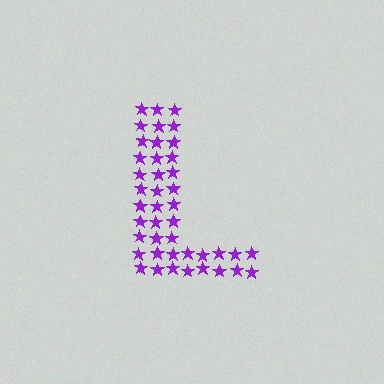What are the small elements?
The small elements are stars.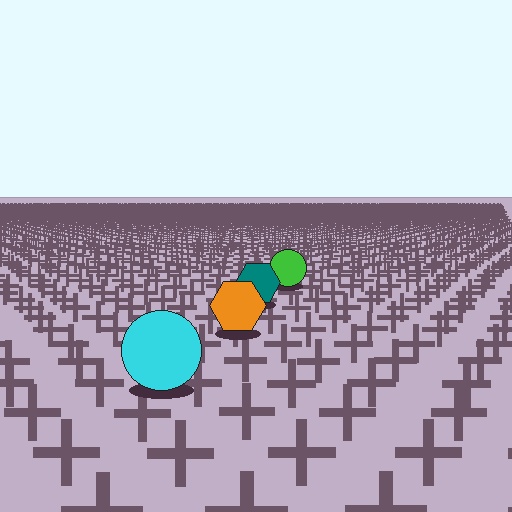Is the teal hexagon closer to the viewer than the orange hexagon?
No. The orange hexagon is closer — you can tell from the texture gradient: the ground texture is coarser near it.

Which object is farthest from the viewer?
The green circle is farthest from the viewer. It appears smaller and the ground texture around it is denser.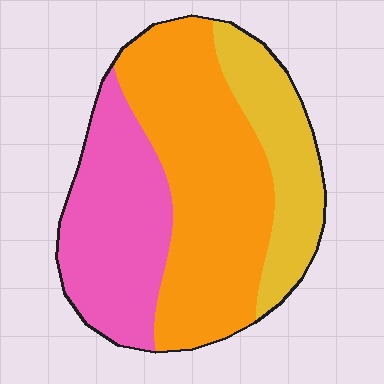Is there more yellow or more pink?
Pink.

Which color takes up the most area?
Orange, at roughly 45%.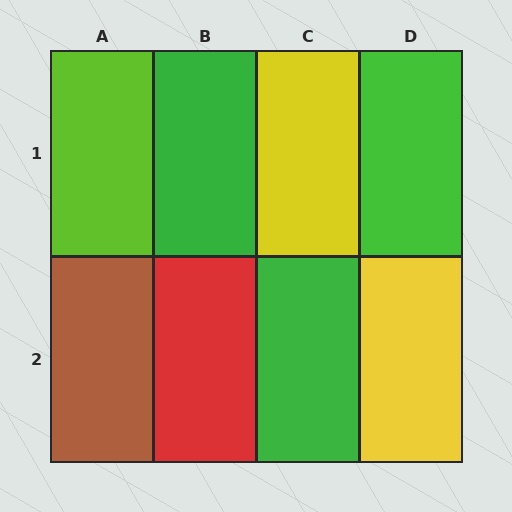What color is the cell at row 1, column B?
Green.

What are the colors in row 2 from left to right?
Brown, red, green, yellow.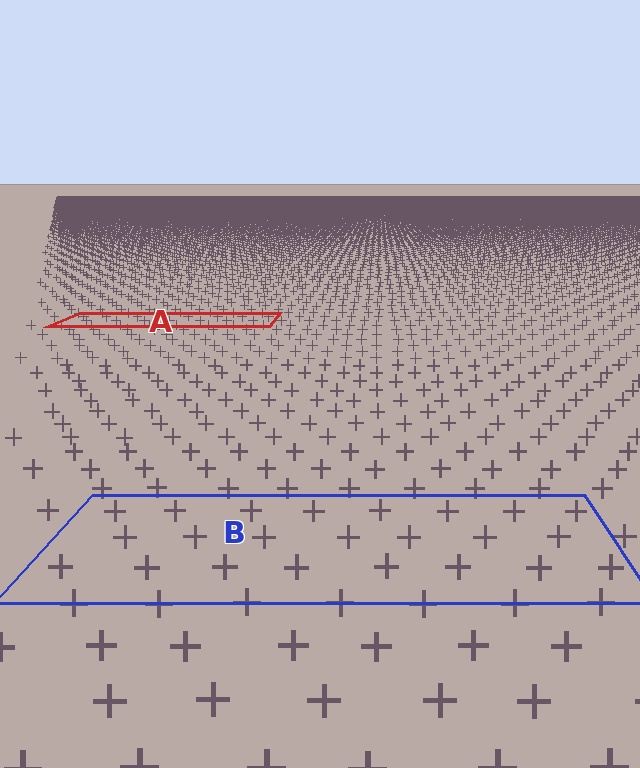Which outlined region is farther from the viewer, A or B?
Region A is farther from the viewer — the texture elements inside it appear smaller and more densely packed.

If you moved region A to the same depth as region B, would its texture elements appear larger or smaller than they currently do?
They would appear larger. At a closer depth, the same texture elements are projected at a bigger on-screen size.